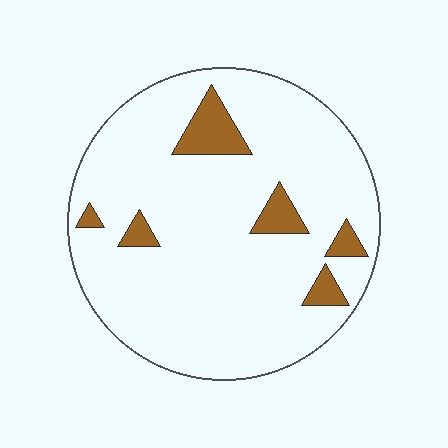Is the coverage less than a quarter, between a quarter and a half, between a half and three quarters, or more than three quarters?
Less than a quarter.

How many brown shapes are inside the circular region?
6.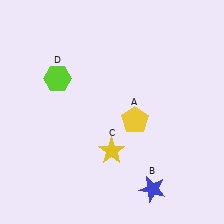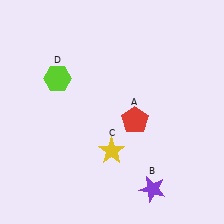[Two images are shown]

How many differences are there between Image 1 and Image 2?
There are 2 differences between the two images.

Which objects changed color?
A changed from yellow to red. B changed from blue to purple.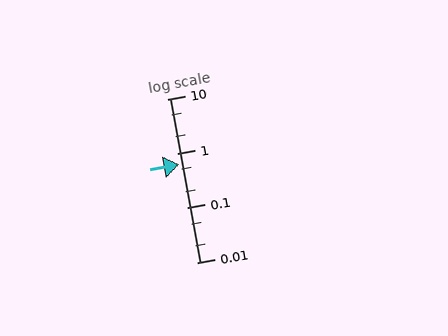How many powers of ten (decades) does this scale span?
The scale spans 3 decades, from 0.01 to 10.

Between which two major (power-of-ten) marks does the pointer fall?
The pointer is between 0.1 and 1.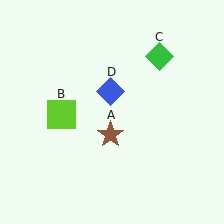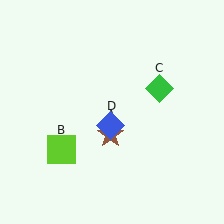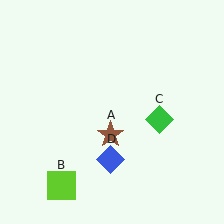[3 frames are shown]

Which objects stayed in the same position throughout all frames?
Brown star (object A) remained stationary.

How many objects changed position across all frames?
3 objects changed position: lime square (object B), green diamond (object C), blue diamond (object D).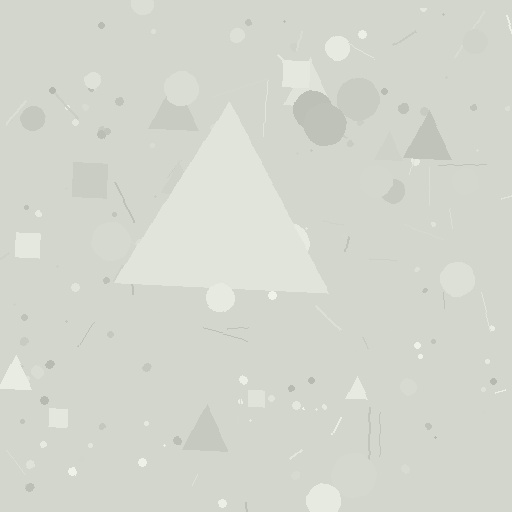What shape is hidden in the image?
A triangle is hidden in the image.